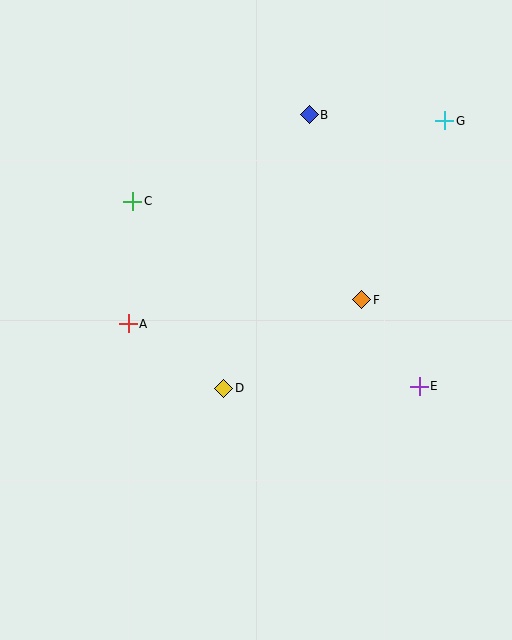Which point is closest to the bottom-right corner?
Point E is closest to the bottom-right corner.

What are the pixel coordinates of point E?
Point E is at (419, 386).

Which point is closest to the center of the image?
Point D at (224, 388) is closest to the center.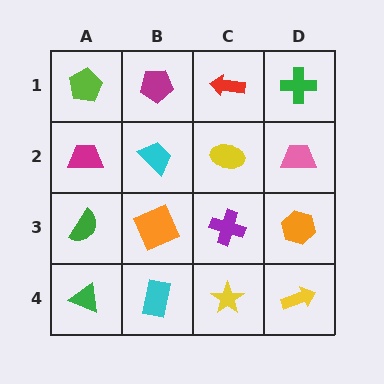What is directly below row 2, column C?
A purple cross.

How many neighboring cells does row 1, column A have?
2.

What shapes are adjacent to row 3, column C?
A yellow ellipse (row 2, column C), a yellow star (row 4, column C), an orange square (row 3, column B), an orange hexagon (row 3, column D).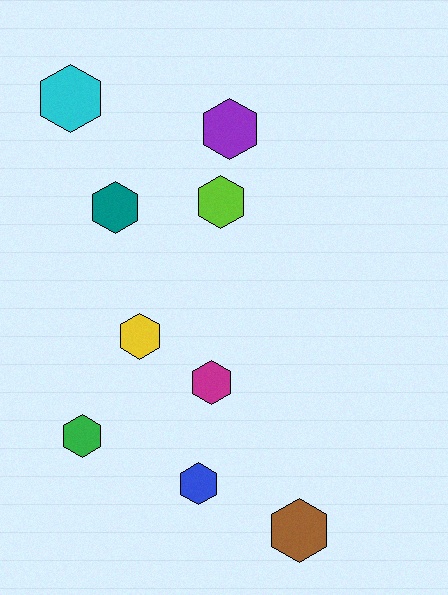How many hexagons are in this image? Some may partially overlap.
There are 9 hexagons.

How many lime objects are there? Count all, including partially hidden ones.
There is 1 lime object.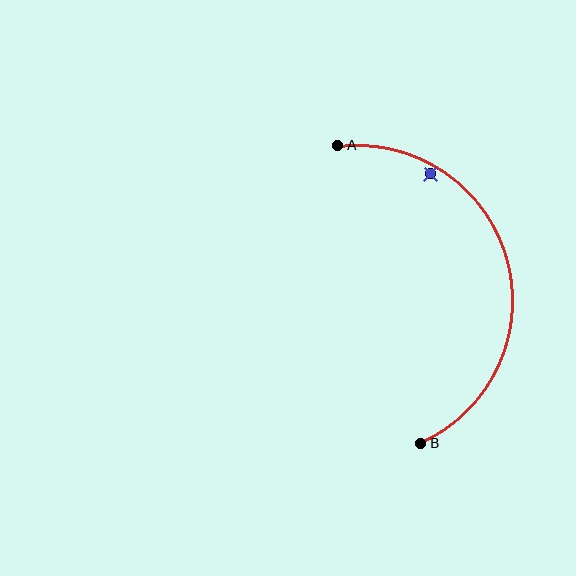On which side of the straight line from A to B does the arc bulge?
The arc bulges to the right of the straight line connecting A and B.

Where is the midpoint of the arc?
The arc midpoint is the point on the curve farthest from the straight line joining A and B. It sits to the right of that line.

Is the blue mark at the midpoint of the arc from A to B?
No — the blue mark does not lie on the arc at all. It sits slightly inside the curve.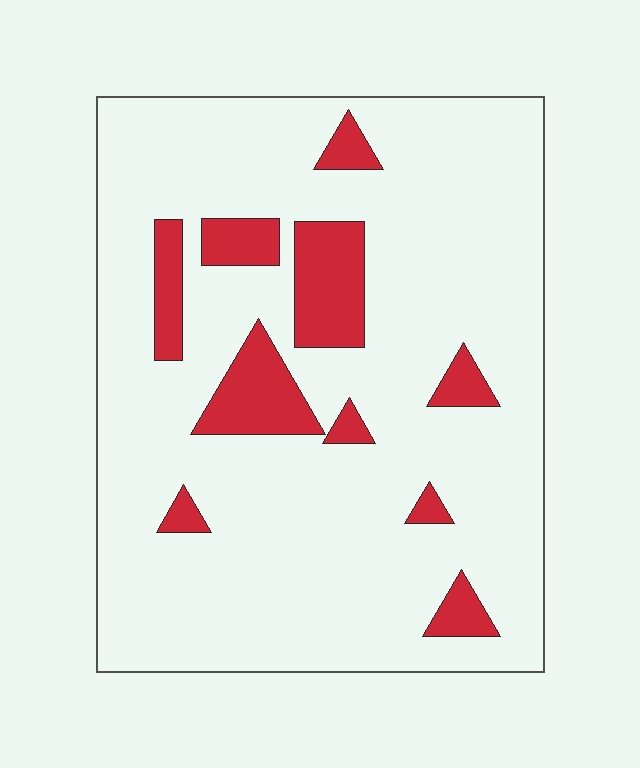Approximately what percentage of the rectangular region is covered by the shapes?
Approximately 15%.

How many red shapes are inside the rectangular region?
10.